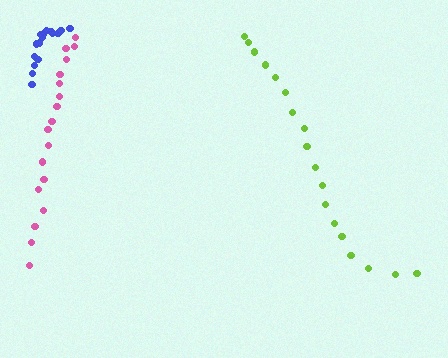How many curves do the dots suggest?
There are 3 distinct paths.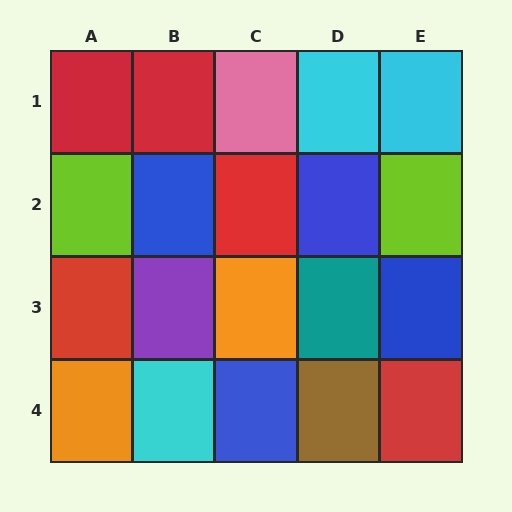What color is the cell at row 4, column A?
Orange.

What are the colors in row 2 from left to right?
Lime, blue, red, blue, lime.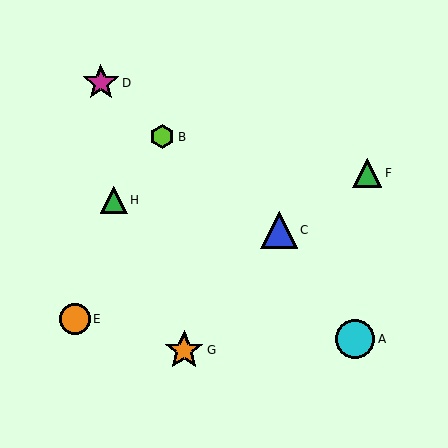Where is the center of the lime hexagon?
The center of the lime hexagon is at (162, 137).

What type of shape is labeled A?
Shape A is a cyan circle.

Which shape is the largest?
The orange star (labeled G) is the largest.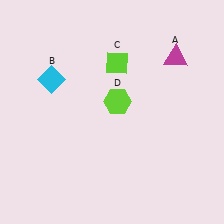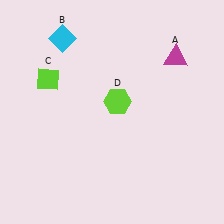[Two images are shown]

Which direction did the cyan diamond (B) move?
The cyan diamond (B) moved up.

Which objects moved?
The objects that moved are: the cyan diamond (B), the lime diamond (C).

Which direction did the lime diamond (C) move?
The lime diamond (C) moved left.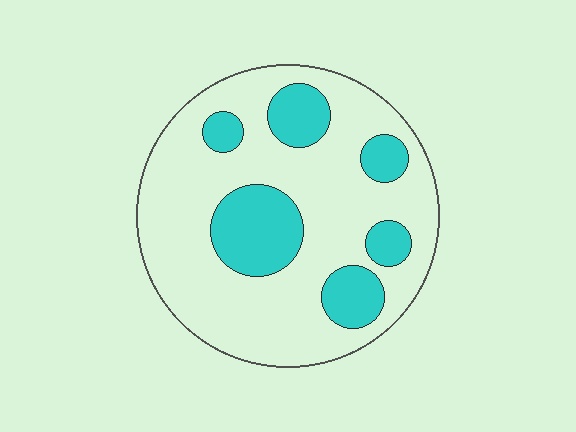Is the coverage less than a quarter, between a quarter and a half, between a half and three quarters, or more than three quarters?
Between a quarter and a half.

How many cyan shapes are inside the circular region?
6.